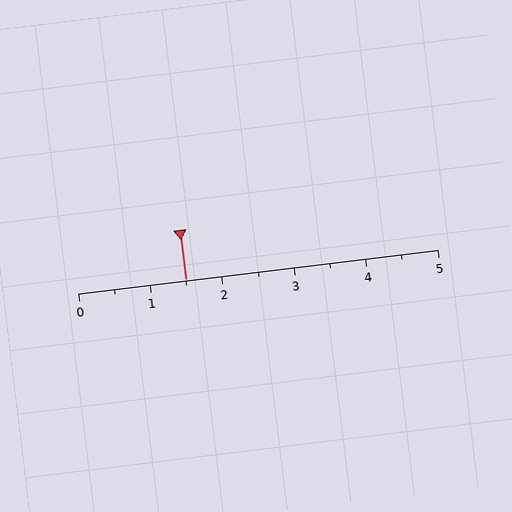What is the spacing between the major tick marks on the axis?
The major ticks are spaced 1 apart.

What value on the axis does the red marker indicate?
The marker indicates approximately 1.5.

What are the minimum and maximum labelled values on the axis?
The axis runs from 0 to 5.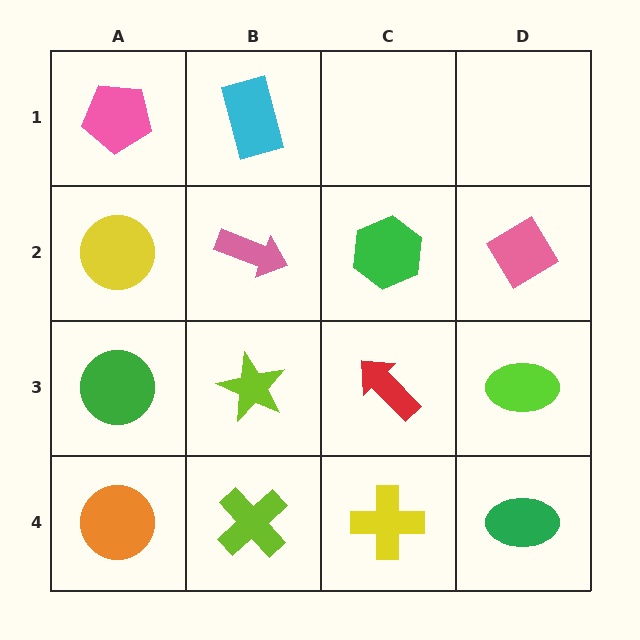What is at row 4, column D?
A green ellipse.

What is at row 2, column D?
A pink diamond.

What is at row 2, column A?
A yellow circle.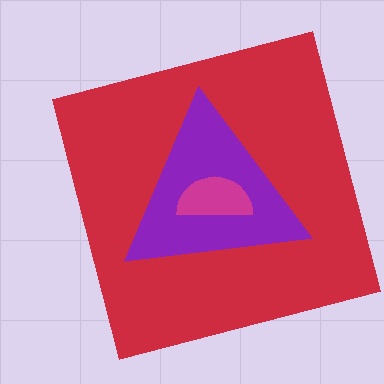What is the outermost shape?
The red square.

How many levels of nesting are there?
3.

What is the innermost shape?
The magenta semicircle.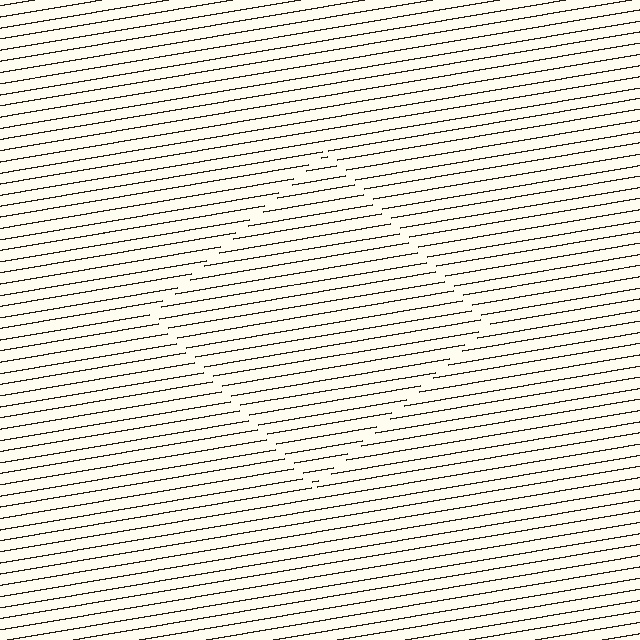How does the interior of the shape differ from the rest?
The interior of the shape contains the same grating, shifted by half a period — the contour is defined by the phase discontinuity where line-ends from the inner and outer gratings abut.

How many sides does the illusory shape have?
4 sides — the line-ends trace a square.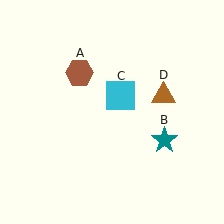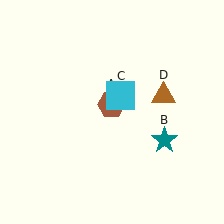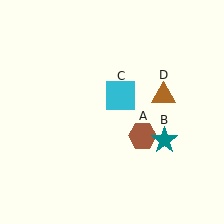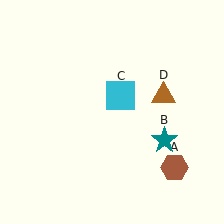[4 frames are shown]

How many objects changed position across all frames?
1 object changed position: brown hexagon (object A).